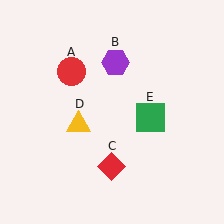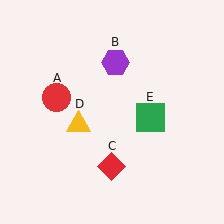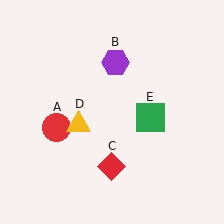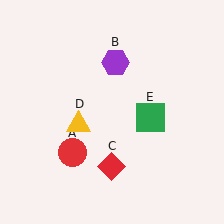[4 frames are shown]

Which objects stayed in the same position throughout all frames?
Purple hexagon (object B) and red diamond (object C) and yellow triangle (object D) and green square (object E) remained stationary.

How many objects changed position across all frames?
1 object changed position: red circle (object A).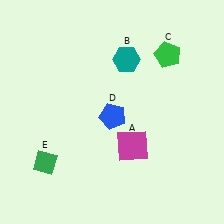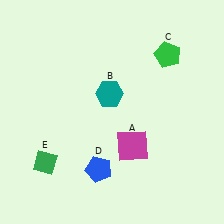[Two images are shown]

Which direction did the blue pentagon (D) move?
The blue pentagon (D) moved down.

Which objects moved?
The objects that moved are: the teal hexagon (B), the blue pentagon (D).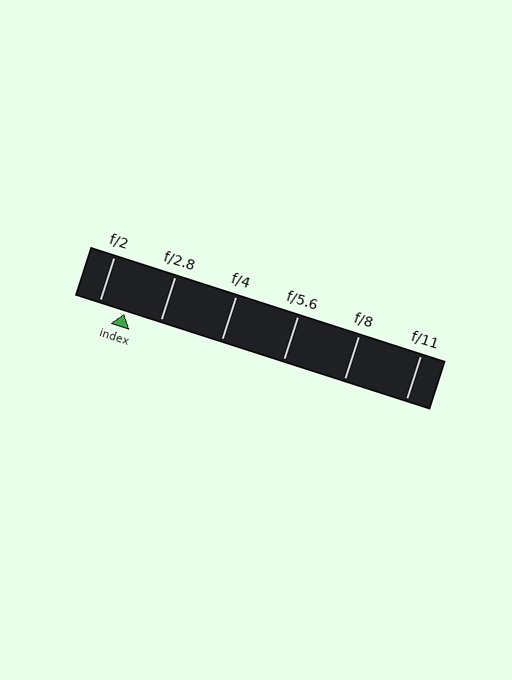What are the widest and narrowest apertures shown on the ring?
The widest aperture shown is f/2 and the narrowest is f/11.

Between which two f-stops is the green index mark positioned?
The index mark is between f/2 and f/2.8.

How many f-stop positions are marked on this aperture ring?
There are 6 f-stop positions marked.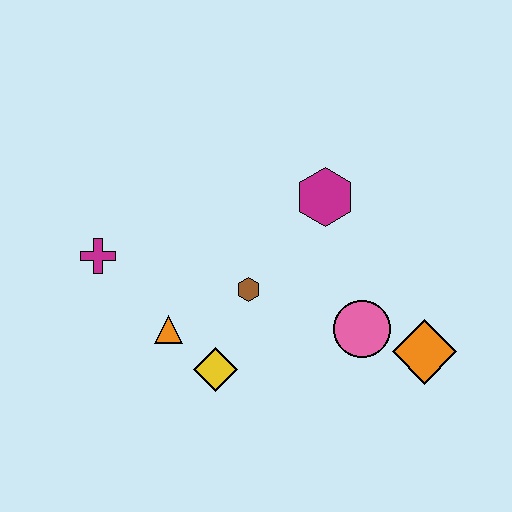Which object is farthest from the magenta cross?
The orange diamond is farthest from the magenta cross.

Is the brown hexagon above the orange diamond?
Yes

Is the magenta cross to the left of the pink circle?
Yes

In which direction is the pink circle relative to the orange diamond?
The pink circle is to the left of the orange diamond.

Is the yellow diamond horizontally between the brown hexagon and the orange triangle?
Yes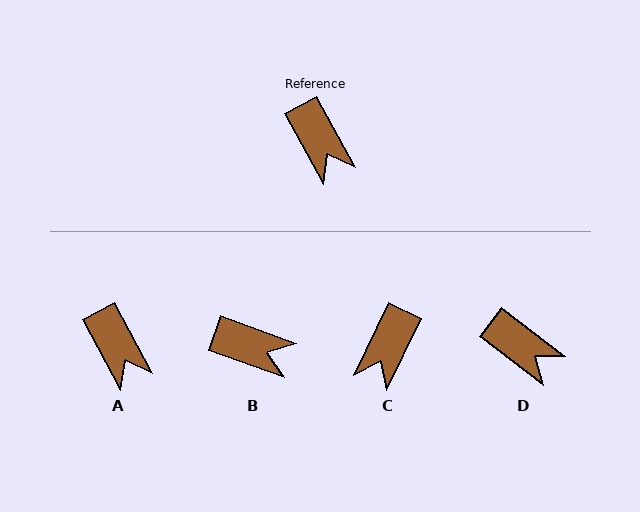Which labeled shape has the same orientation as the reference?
A.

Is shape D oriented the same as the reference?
No, it is off by about 25 degrees.